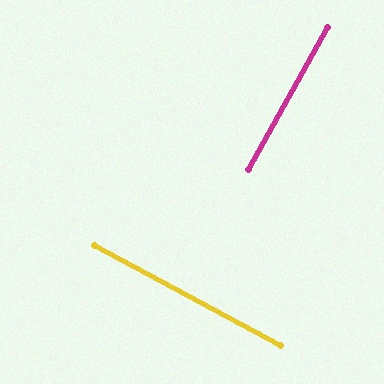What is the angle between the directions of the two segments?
Approximately 89 degrees.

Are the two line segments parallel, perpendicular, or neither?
Perpendicular — they meet at approximately 89°.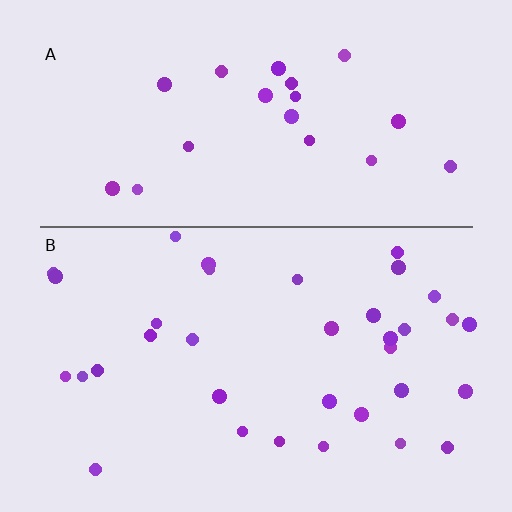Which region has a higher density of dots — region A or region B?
B (the bottom).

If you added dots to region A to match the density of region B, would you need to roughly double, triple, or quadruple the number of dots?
Approximately double.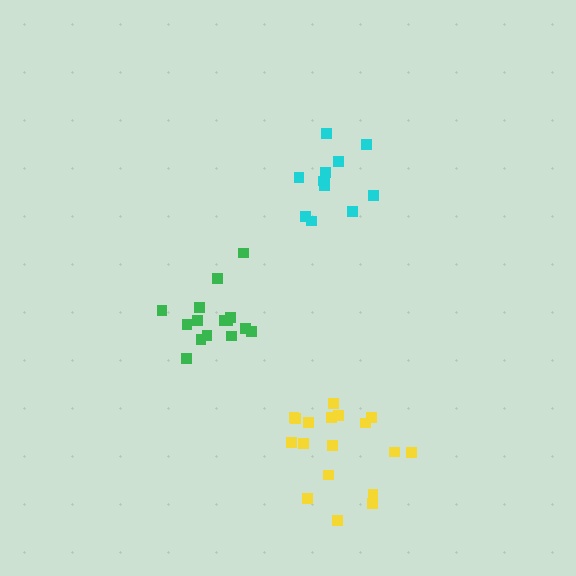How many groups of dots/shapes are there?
There are 3 groups.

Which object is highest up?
The cyan cluster is topmost.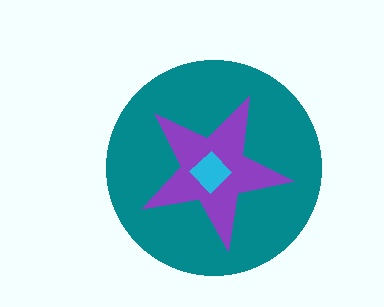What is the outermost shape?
The teal circle.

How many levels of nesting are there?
3.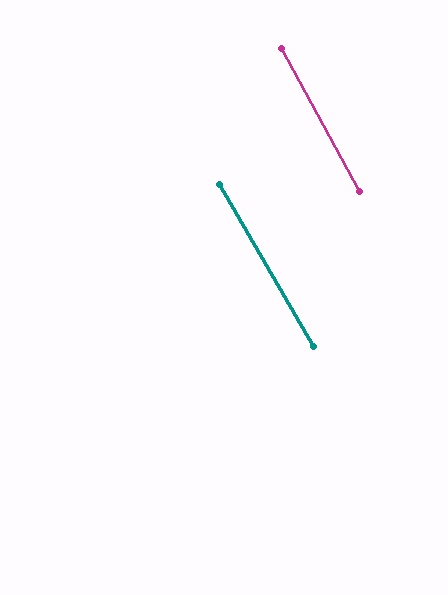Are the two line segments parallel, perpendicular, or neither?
Parallel — their directions differ by only 1.8°.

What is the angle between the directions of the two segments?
Approximately 2 degrees.